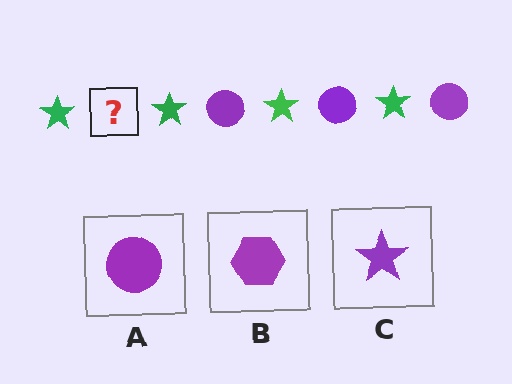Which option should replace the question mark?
Option A.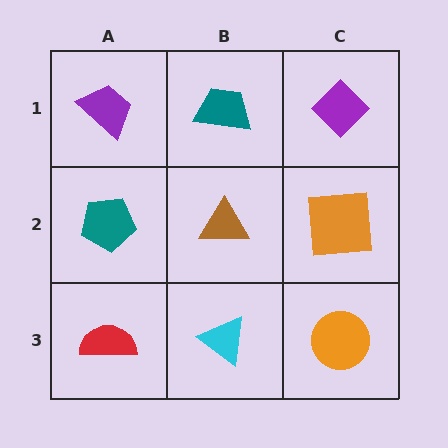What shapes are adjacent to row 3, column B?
A brown triangle (row 2, column B), a red semicircle (row 3, column A), an orange circle (row 3, column C).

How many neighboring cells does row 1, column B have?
3.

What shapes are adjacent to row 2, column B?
A teal trapezoid (row 1, column B), a cyan triangle (row 3, column B), a teal pentagon (row 2, column A), an orange square (row 2, column C).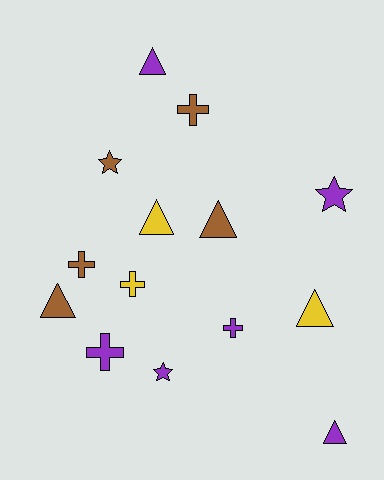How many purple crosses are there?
There are 2 purple crosses.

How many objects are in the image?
There are 14 objects.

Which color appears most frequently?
Purple, with 6 objects.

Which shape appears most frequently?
Triangle, with 6 objects.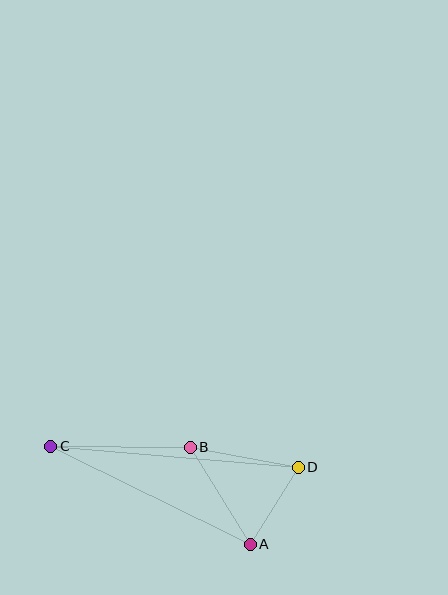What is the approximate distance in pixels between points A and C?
The distance between A and C is approximately 223 pixels.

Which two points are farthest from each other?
Points C and D are farthest from each other.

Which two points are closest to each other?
Points A and D are closest to each other.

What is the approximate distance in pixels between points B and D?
The distance between B and D is approximately 110 pixels.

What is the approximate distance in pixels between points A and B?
The distance between A and B is approximately 114 pixels.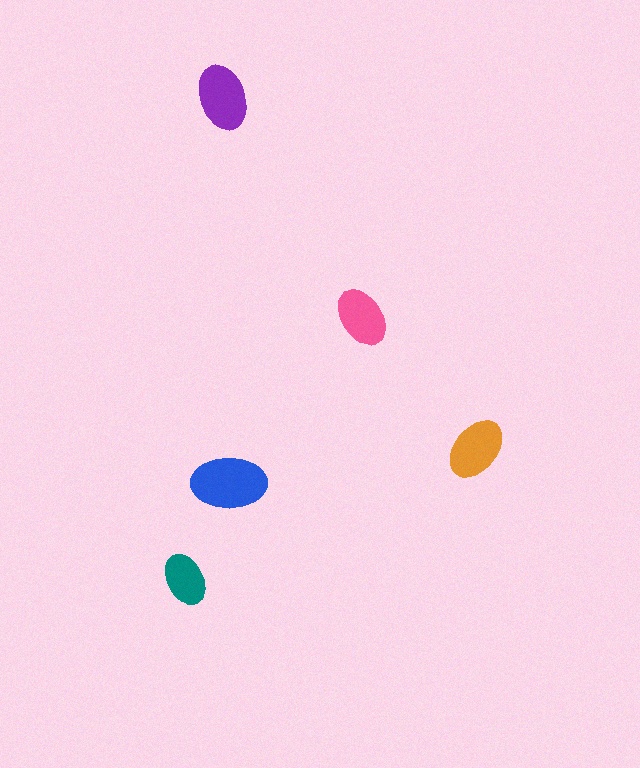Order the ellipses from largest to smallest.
the blue one, the purple one, the orange one, the pink one, the teal one.